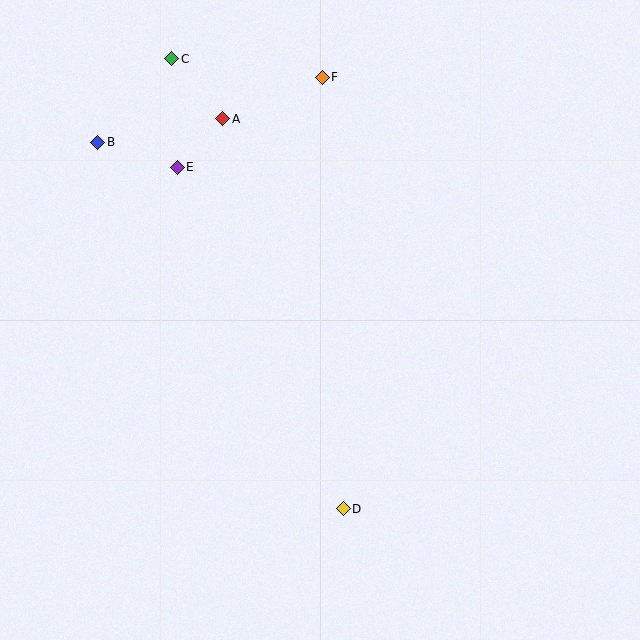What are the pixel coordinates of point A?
Point A is at (223, 119).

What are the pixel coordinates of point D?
Point D is at (343, 509).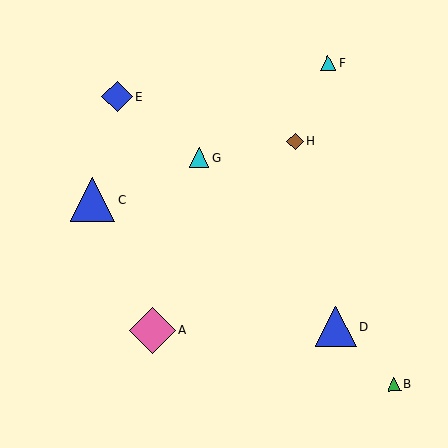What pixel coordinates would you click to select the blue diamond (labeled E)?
Click at (117, 97) to select the blue diamond E.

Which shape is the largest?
The pink diamond (labeled A) is the largest.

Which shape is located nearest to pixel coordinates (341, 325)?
The blue triangle (labeled D) at (336, 326) is nearest to that location.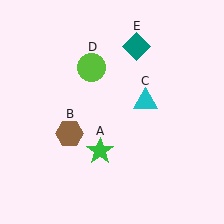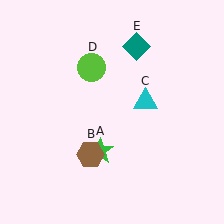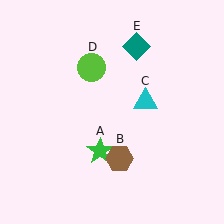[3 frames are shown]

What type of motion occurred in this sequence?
The brown hexagon (object B) rotated counterclockwise around the center of the scene.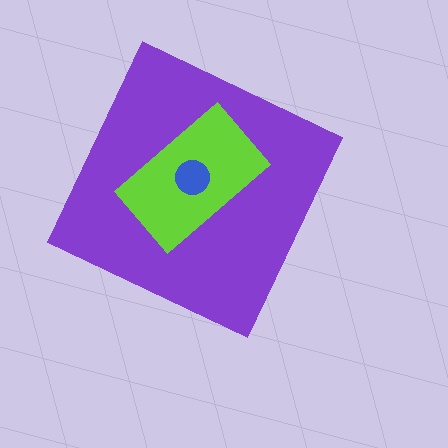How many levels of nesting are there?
3.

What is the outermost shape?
The purple diamond.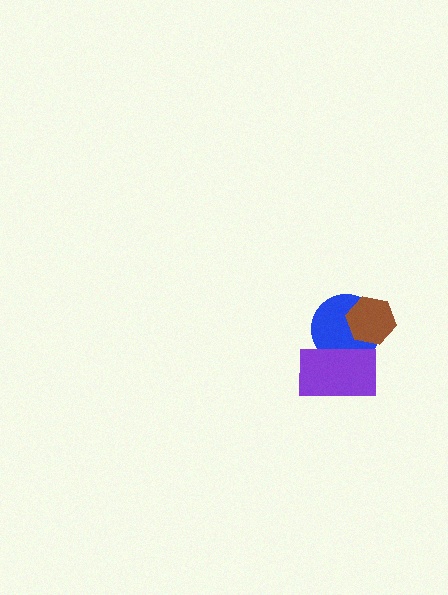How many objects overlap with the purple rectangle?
1 object overlaps with the purple rectangle.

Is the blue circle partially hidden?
Yes, it is partially covered by another shape.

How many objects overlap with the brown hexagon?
1 object overlaps with the brown hexagon.